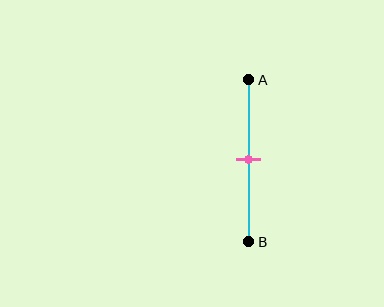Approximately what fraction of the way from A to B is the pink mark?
The pink mark is approximately 50% of the way from A to B.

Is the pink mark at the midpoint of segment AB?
Yes, the mark is approximately at the midpoint.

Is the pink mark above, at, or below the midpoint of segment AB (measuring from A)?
The pink mark is approximately at the midpoint of segment AB.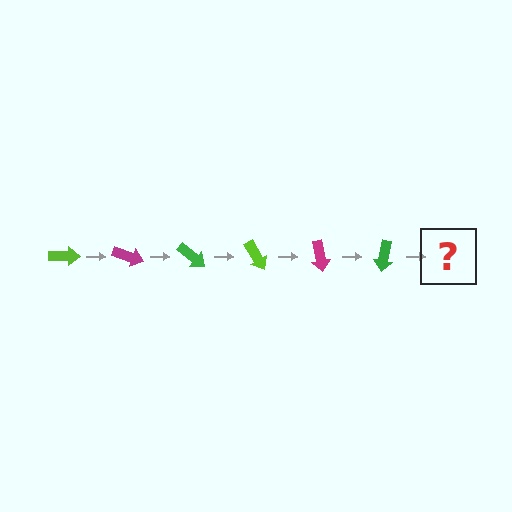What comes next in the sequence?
The next element should be a lime arrow, rotated 120 degrees from the start.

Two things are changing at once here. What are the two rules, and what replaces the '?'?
The two rules are that it rotates 20 degrees each step and the color cycles through lime, magenta, and green. The '?' should be a lime arrow, rotated 120 degrees from the start.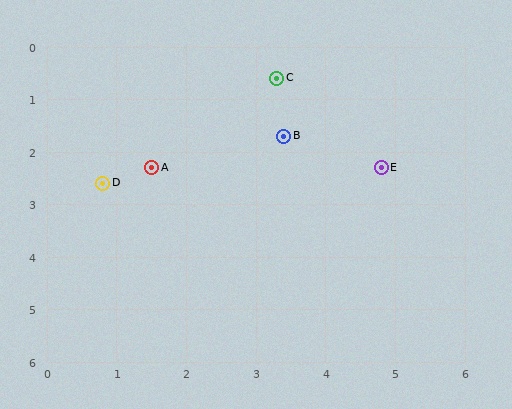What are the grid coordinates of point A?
Point A is at approximately (1.5, 2.3).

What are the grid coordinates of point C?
Point C is at approximately (3.3, 0.6).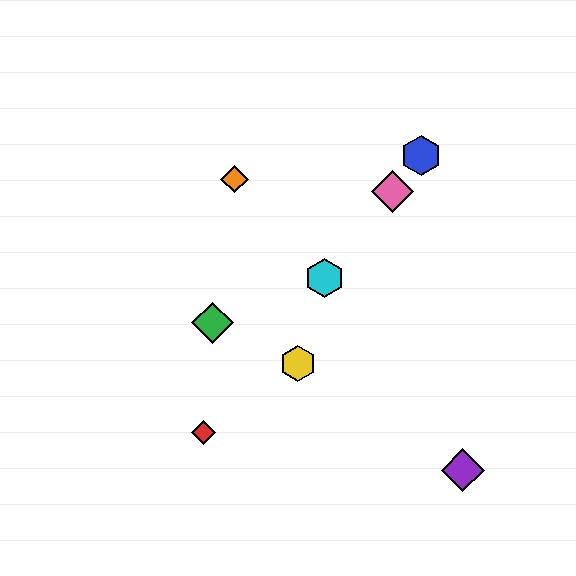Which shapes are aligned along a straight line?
The red diamond, the blue hexagon, the cyan hexagon, the pink diamond are aligned along a straight line.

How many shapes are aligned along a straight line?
4 shapes (the red diamond, the blue hexagon, the cyan hexagon, the pink diamond) are aligned along a straight line.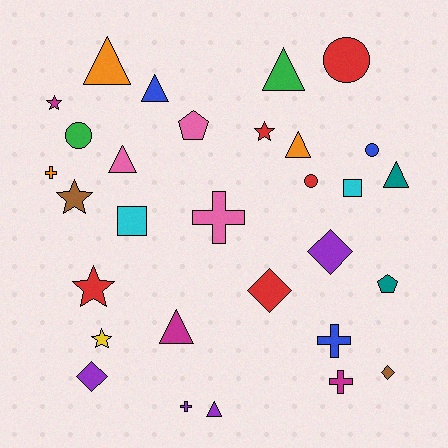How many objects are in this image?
There are 30 objects.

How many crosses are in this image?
There are 5 crosses.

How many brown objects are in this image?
There are 2 brown objects.